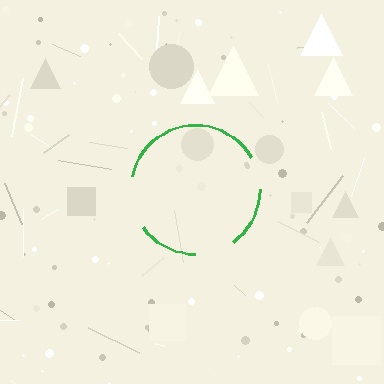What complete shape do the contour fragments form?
The contour fragments form a circle.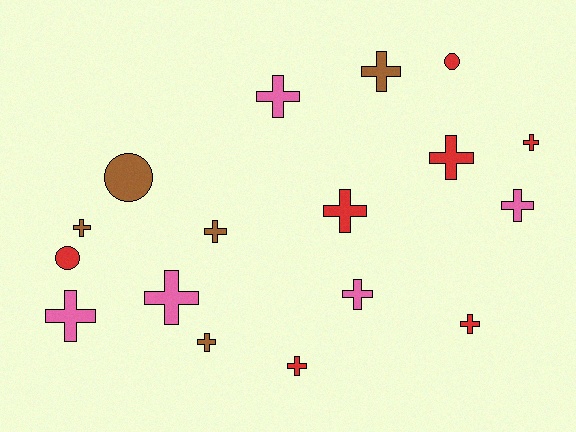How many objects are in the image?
There are 17 objects.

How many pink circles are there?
There are no pink circles.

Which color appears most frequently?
Red, with 7 objects.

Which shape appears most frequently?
Cross, with 14 objects.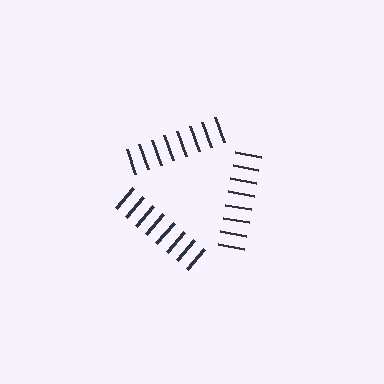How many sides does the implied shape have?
3 sides — the line-ends trace a triangle.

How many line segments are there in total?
24 — 8 along each of the 3 edges.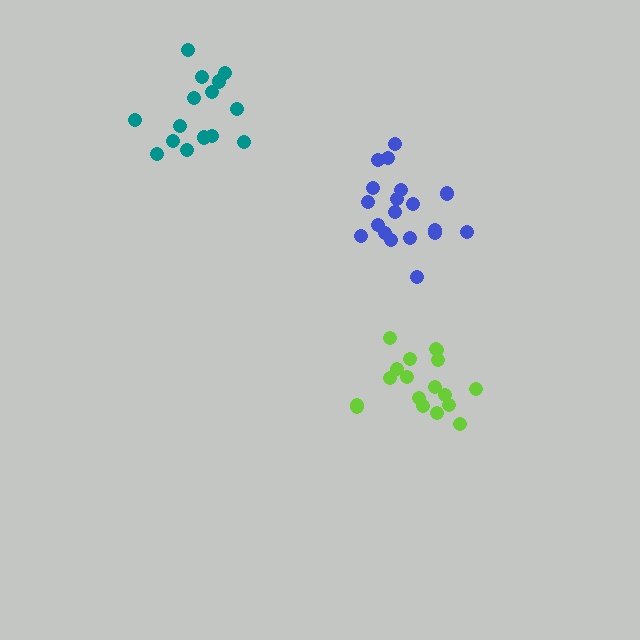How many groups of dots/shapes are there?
There are 3 groups.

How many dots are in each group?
Group 1: 18 dots, Group 2: 19 dots, Group 3: 15 dots (52 total).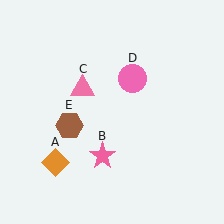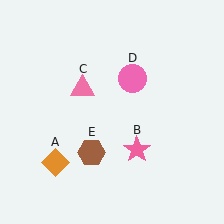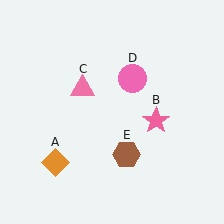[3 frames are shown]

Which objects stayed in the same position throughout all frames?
Orange diamond (object A) and pink triangle (object C) and pink circle (object D) remained stationary.